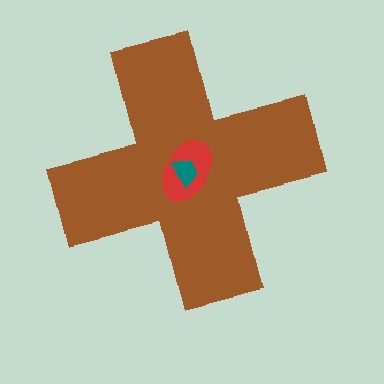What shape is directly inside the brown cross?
The red ellipse.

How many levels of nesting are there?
3.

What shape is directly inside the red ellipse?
The teal trapezoid.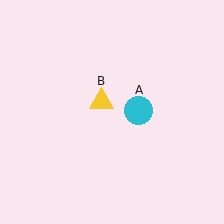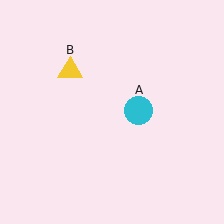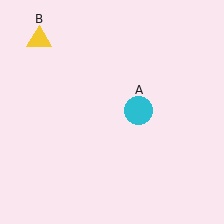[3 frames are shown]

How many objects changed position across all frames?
1 object changed position: yellow triangle (object B).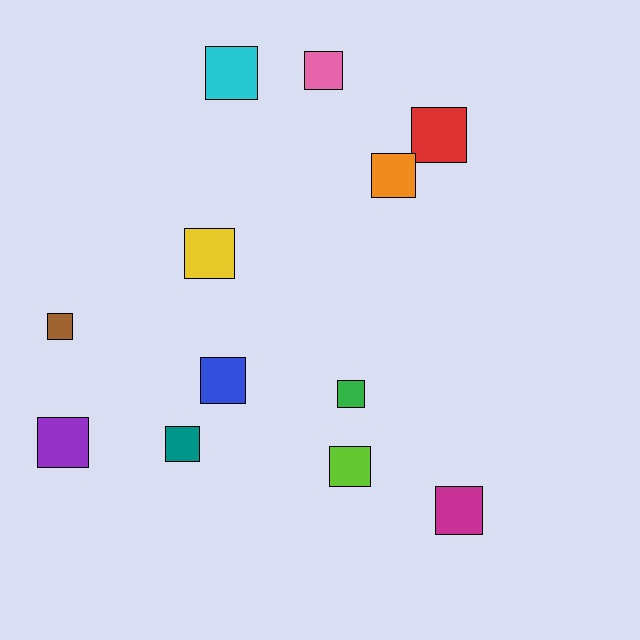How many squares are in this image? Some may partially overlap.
There are 12 squares.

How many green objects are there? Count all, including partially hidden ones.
There is 1 green object.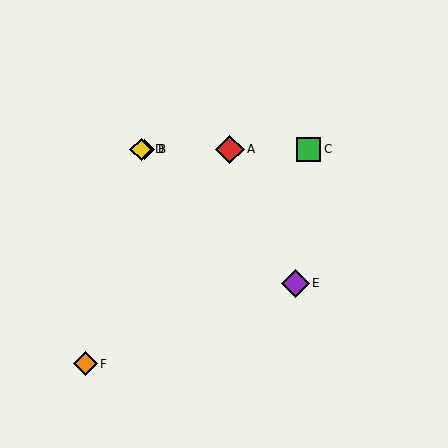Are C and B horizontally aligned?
Yes, both are at y≈149.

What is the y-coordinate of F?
Object F is at y≈364.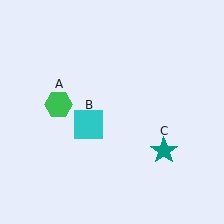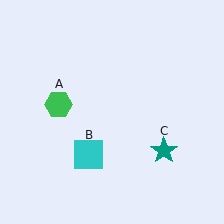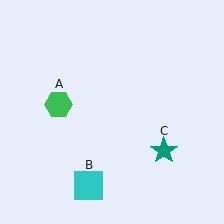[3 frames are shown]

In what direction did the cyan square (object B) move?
The cyan square (object B) moved down.